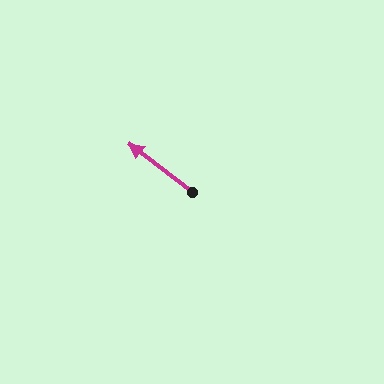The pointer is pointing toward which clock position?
Roughly 10 o'clock.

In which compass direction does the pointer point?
Northwest.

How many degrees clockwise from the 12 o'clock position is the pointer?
Approximately 307 degrees.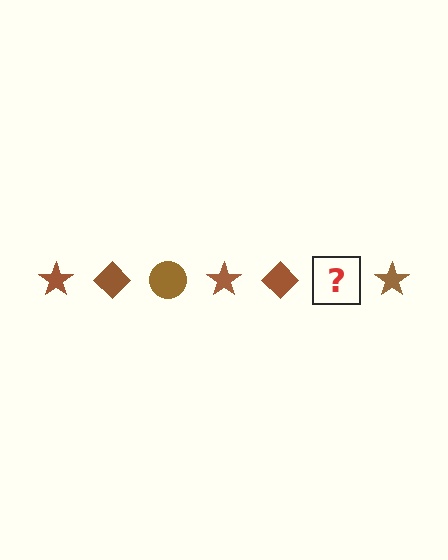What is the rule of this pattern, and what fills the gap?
The rule is that the pattern cycles through star, diamond, circle shapes in brown. The gap should be filled with a brown circle.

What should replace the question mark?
The question mark should be replaced with a brown circle.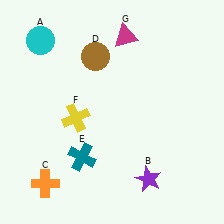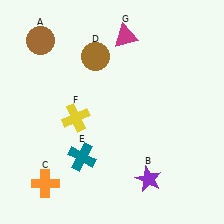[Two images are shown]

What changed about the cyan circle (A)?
In Image 1, A is cyan. In Image 2, it changed to brown.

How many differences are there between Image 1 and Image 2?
There is 1 difference between the two images.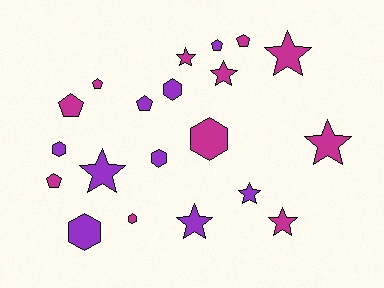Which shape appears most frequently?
Star, with 8 objects.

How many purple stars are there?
There are 3 purple stars.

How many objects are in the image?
There are 20 objects.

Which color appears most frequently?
Magenta, with 11 objects.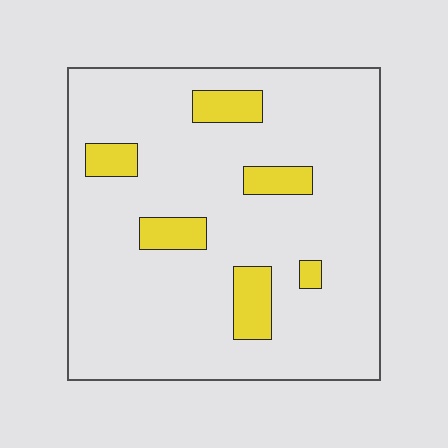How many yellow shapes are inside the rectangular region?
6.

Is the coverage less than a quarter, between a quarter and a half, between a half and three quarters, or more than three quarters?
Less than a quarter.